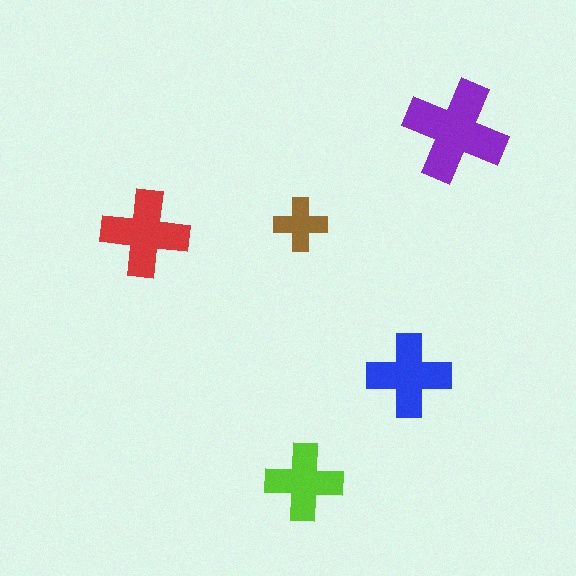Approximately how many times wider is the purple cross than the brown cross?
About 2 times wider.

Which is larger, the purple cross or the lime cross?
The purple one.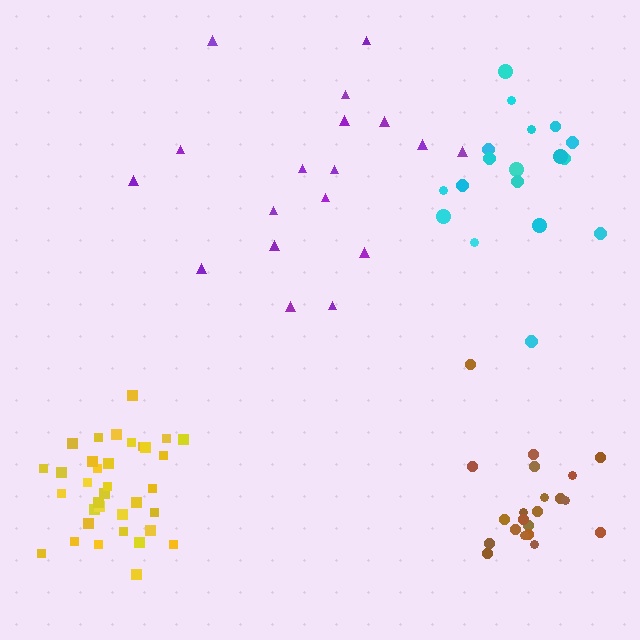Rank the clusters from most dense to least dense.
yellow, brown, cyan, purple.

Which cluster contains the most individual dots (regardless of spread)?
Yellow (35).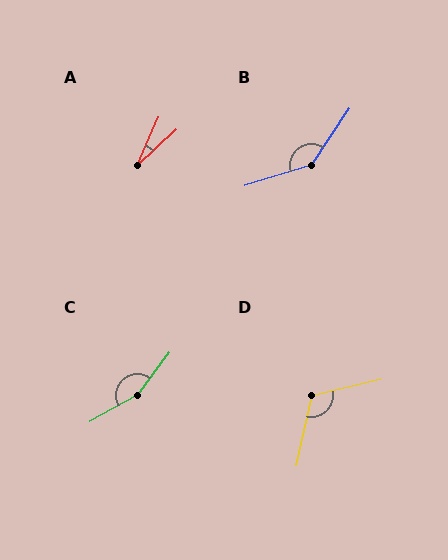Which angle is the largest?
C, at approximately 156 degrees.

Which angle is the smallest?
A, at approximately 24 degrees.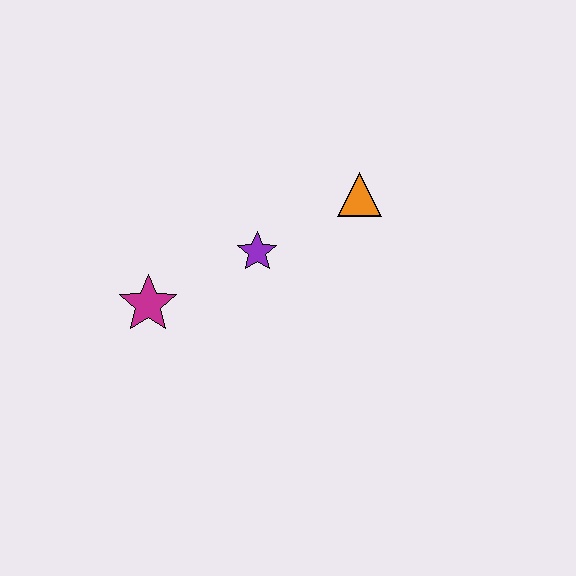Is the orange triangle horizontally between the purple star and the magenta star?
No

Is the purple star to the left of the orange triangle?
Yes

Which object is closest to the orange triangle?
The purple star is closest to the orange triangle.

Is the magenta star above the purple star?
No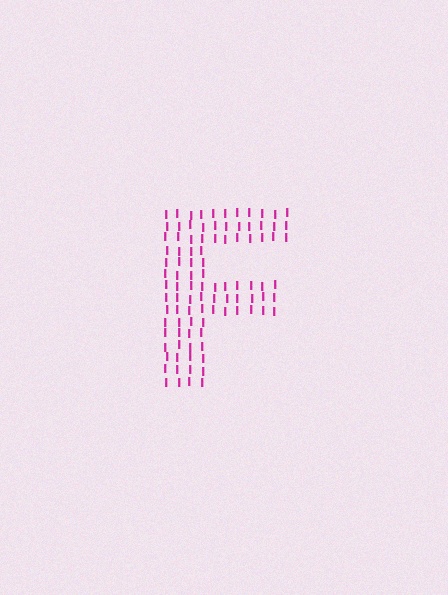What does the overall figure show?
The overall figure shows the letter F.